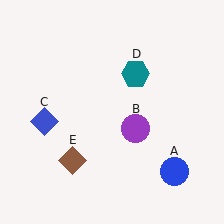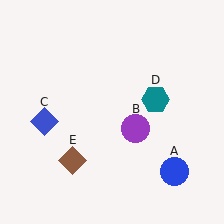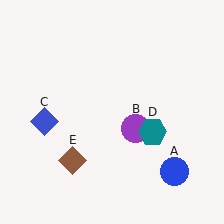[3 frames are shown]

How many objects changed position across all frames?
1 object changed position: teal hexagon (object D).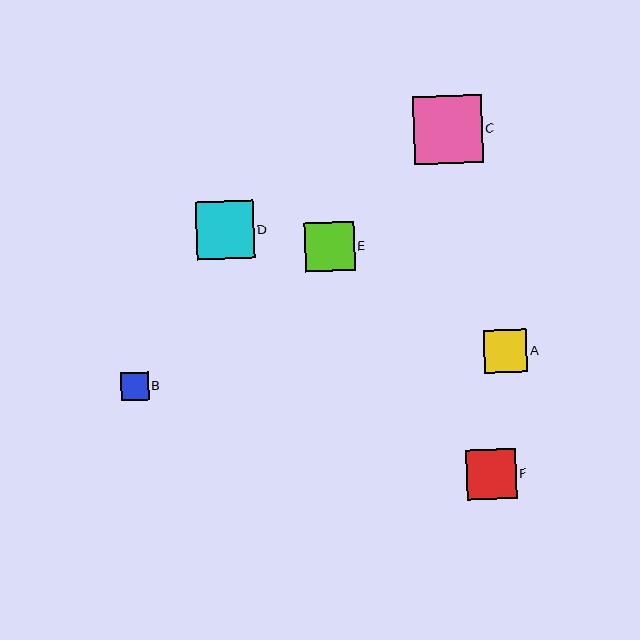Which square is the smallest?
Square B is the smallest with a size of approximately 28 pixels.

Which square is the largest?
Square C is the largest with a size of approximately 69 pixels.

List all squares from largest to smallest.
From largest to smallest: C, D, F, E, A, B.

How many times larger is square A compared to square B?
Square A is approximately 1.6 times the size of square B.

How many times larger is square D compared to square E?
Square D is approximately 1.2 times the size of square E.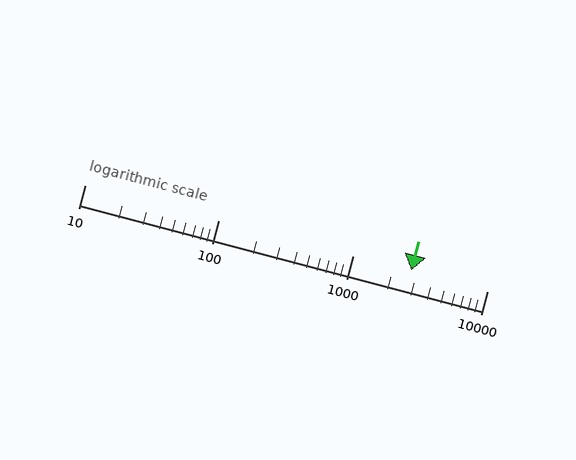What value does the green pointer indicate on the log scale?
The pointer indicates approximately 2700.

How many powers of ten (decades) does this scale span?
The scale spans 3 decades, from 10 to 10000.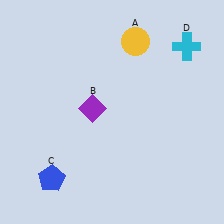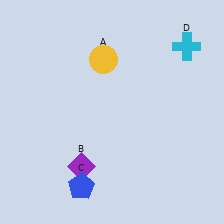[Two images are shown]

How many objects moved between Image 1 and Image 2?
3 objects moved between the two images.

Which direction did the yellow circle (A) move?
The yellow circle (A) moved left.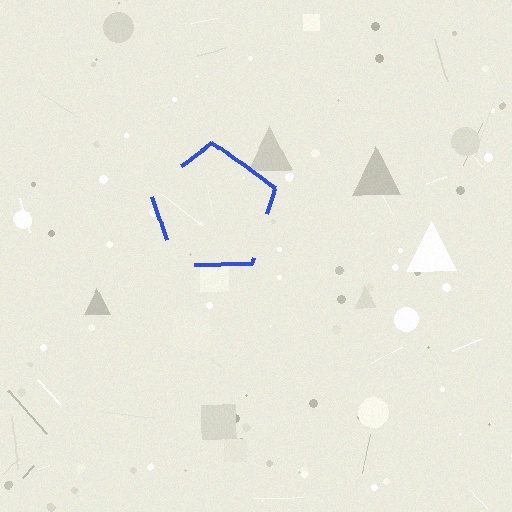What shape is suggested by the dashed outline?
The dashed outline suggests a pentagon.